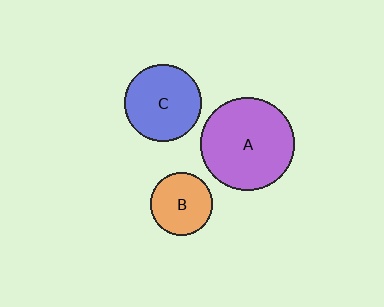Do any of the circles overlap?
No, none of the circles overlap.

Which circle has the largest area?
Circle A (purple).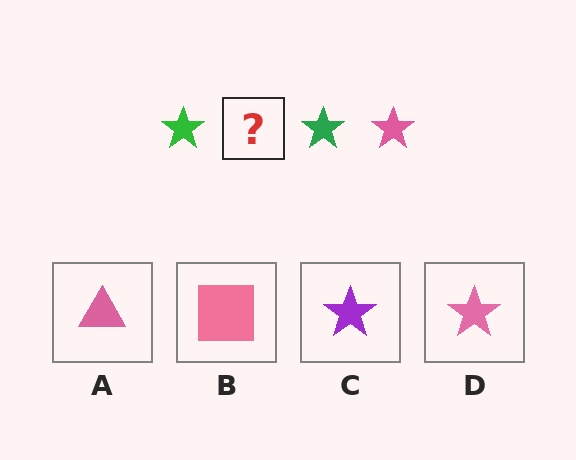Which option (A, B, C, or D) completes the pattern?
D.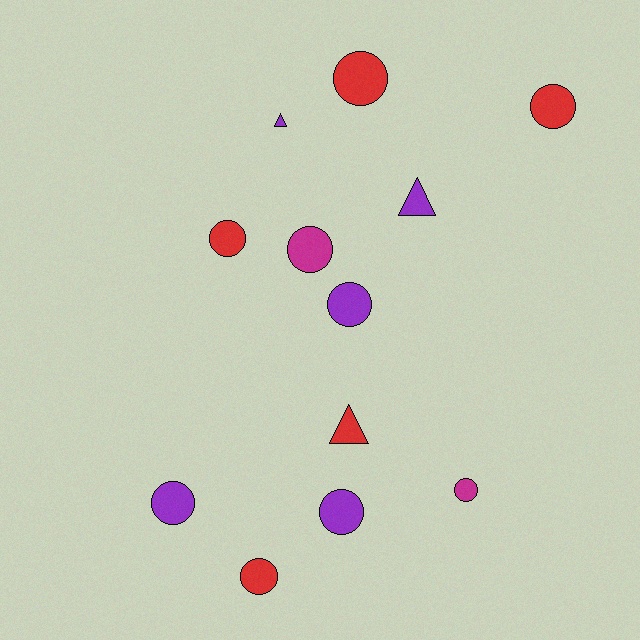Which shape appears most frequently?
Circle, with 9 objects.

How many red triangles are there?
There is 1 red triangle.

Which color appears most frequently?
Purple, with 5 objects.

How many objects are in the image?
There are 12 objects.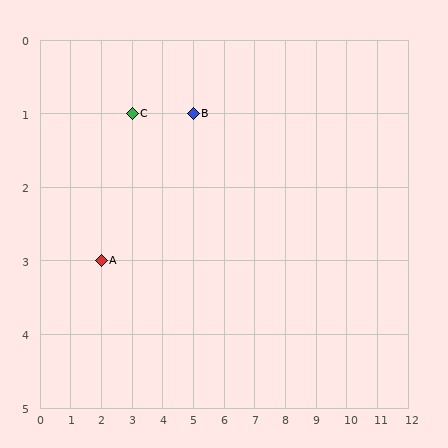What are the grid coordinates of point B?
Point B is at grid coordinates (5, 1).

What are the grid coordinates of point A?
Point A is at grid coordinates (2, 3).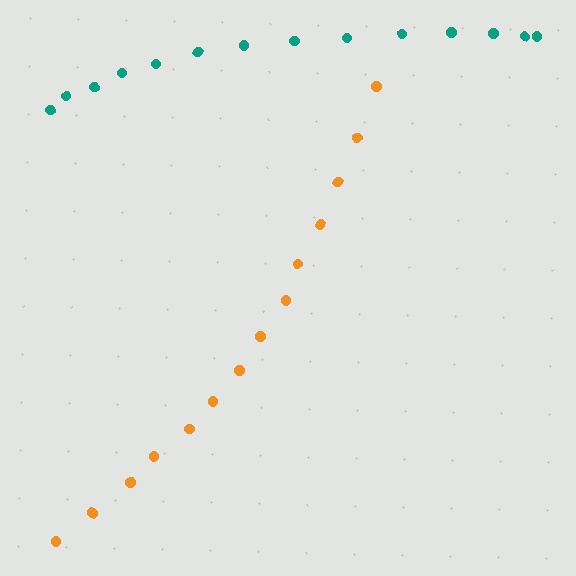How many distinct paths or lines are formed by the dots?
There are 2 distinct paths.